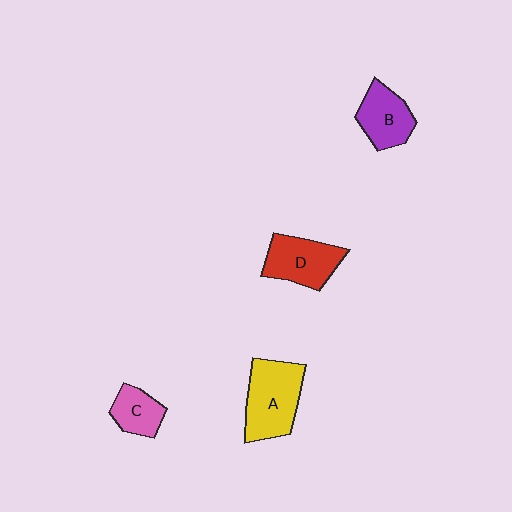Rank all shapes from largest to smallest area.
From largest to smallest: A (yellow), D (red), B (purple), C (pink).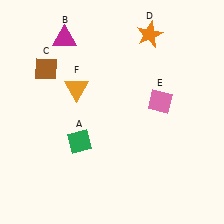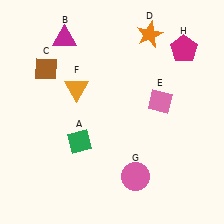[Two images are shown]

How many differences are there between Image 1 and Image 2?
There are 2 differences between the two images.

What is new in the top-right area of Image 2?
A magenta pentagon (H) was added in the top-right area of Image 2.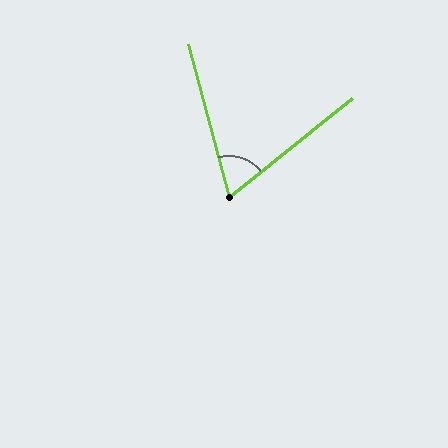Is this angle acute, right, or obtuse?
It is acute.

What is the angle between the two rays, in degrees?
Approximately 66 degrees.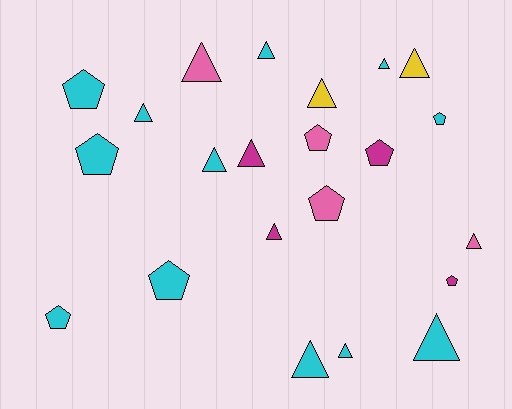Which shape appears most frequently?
Triangle, with 13 objects.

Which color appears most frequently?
Cyan, with 12 objects.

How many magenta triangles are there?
There are 2 magenta triangles.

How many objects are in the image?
There are 22 objects.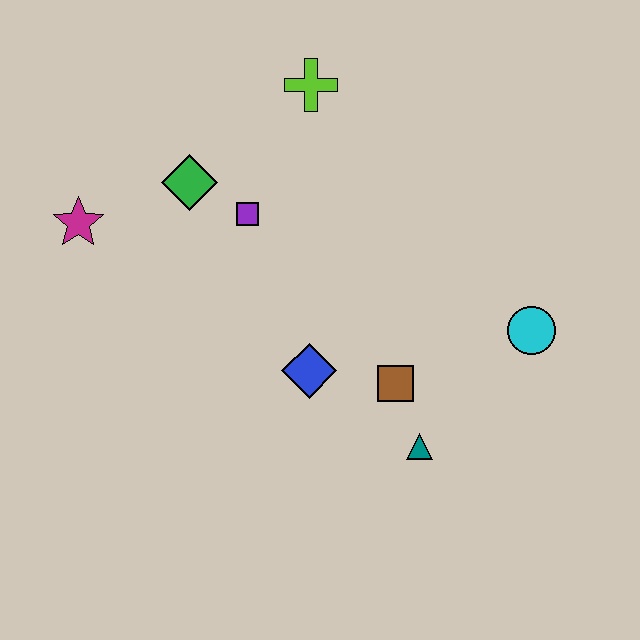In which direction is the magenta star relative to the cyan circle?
The magenta star is to the left of the cyan circle.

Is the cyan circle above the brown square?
Yes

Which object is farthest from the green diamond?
The cyan circle is farthest from the green diamond.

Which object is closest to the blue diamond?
The brown square is closest to the blue diamond.